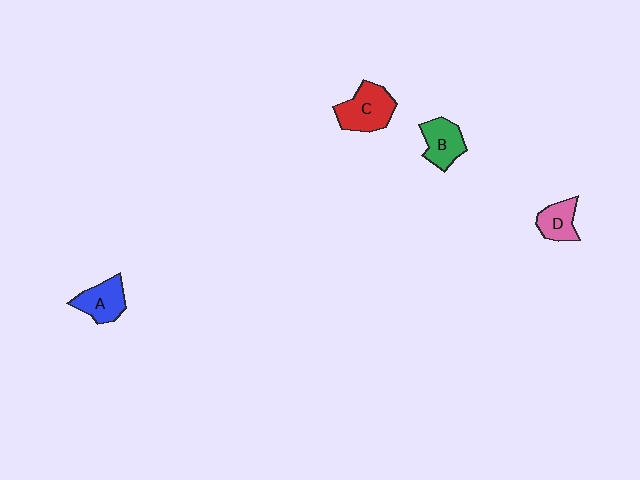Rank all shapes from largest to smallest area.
From largest to smallest: C (red), B (green), A (blue), D (pink).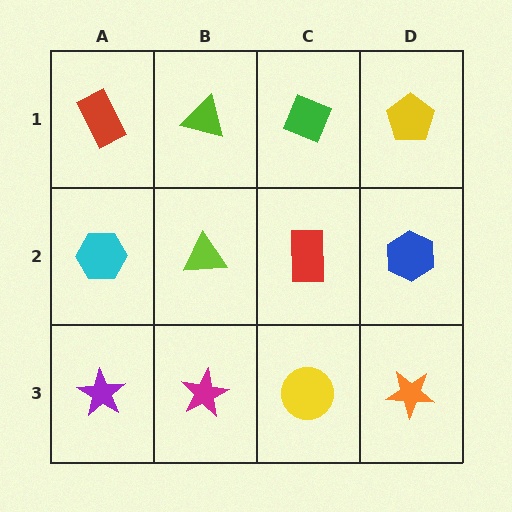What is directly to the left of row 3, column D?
A yellow circle.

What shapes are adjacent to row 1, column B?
A lime triangle (row 2, column B), a red rectangle (row 1, column A), a green diamond (row 1, column C).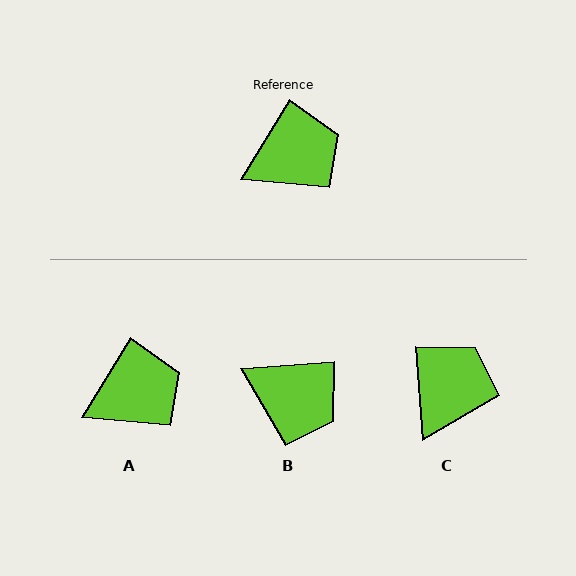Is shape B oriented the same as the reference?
No, it is off by about 55 degrees.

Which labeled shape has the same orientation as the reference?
A.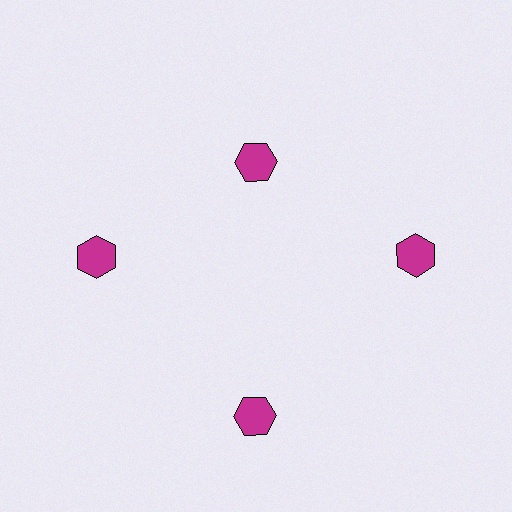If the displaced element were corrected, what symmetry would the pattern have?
It would have 4-fold rotational symmetry — the pattern would map onto itself every 90 degrees.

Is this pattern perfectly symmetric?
No. The 4 magenta hexagons are arranged in a ring, but one element near the 12 o'clock position is pulled inward toward the center, breaking the 4-fold rotational symmetry.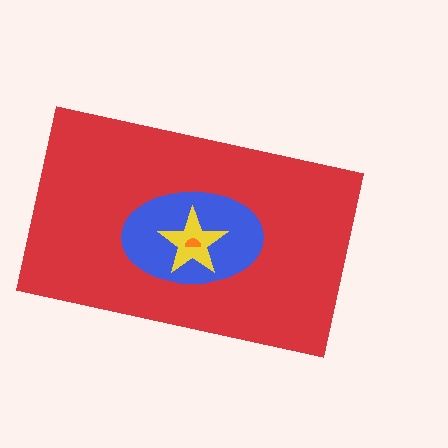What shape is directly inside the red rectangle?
The blue ellipse.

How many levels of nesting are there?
4.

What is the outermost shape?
The red rectangle.